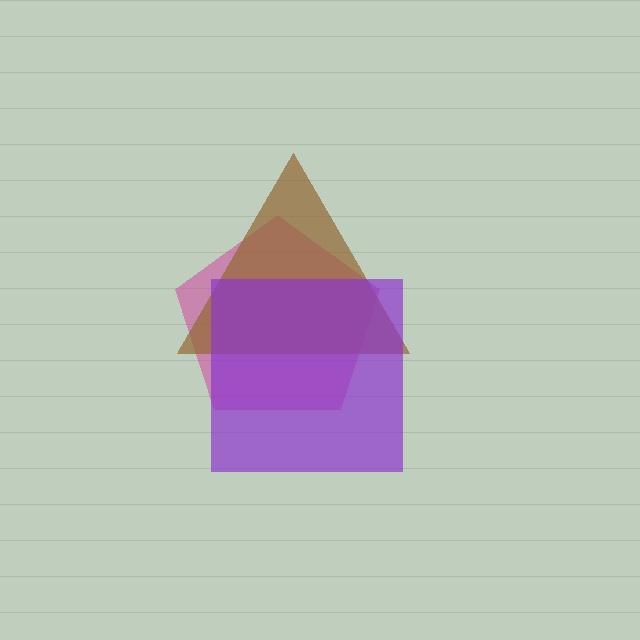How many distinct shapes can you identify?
There are 3 distinct shapes: a magenta pentagon, a brown triangle, a purple square.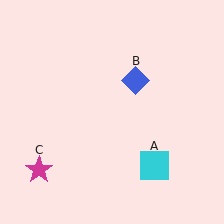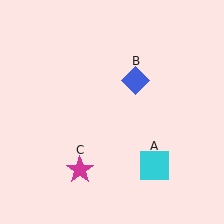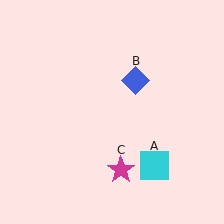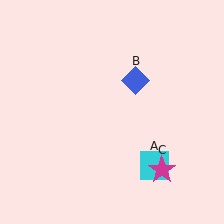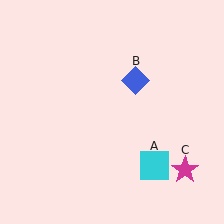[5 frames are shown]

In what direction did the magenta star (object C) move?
The magenta star (object C) moved right.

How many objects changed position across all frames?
1 object changed position: magenta star (object C).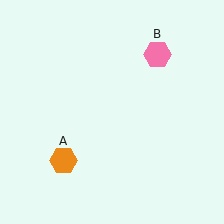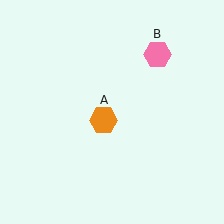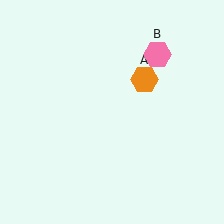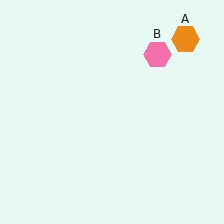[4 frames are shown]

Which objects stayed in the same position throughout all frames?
Pink hexagon (object B) remained stationary.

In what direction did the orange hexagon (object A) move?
The orange hexagon (object A) moved up and to the right.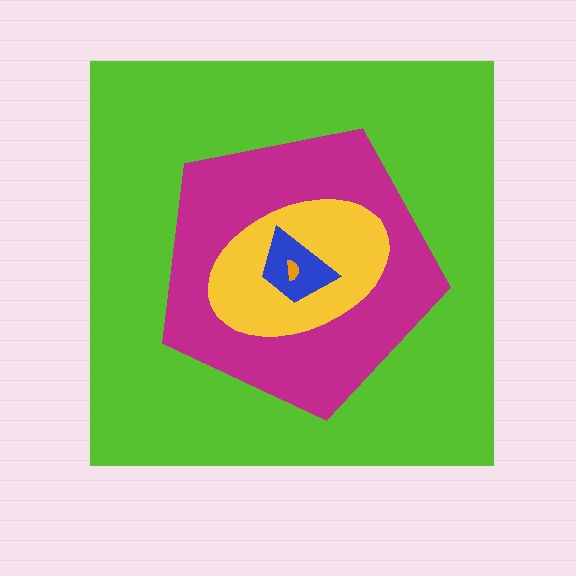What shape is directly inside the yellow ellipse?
The blue trapezoid.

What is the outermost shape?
The lime square.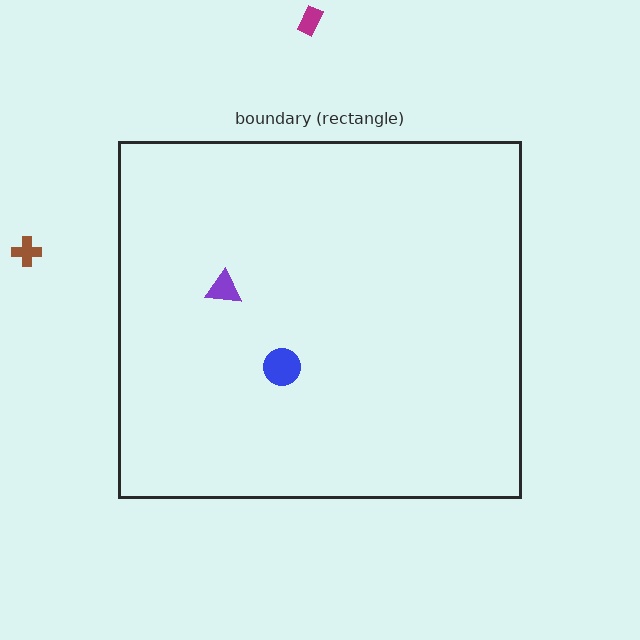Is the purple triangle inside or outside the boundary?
Inside.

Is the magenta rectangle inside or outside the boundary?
Outside.